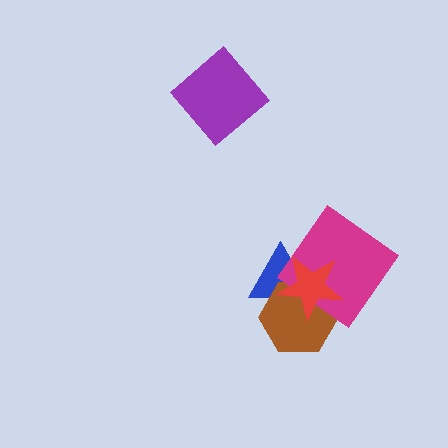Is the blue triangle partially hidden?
Yes, it is partially covered by another shape.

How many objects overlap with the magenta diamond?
3 objects overlap with the magenta diamond.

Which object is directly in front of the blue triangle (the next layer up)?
The brown hexagon is directly in front of the blue triangle.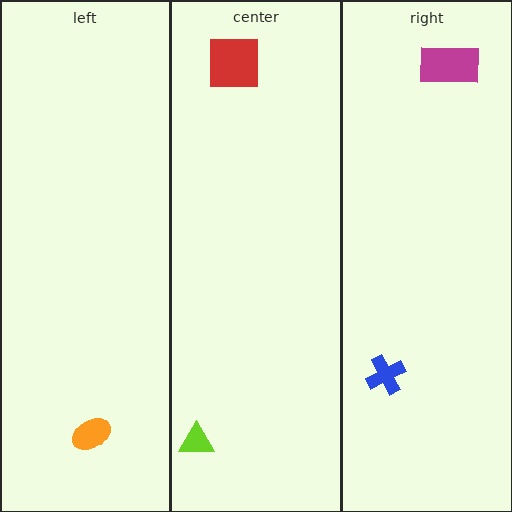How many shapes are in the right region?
2.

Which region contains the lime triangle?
The center region.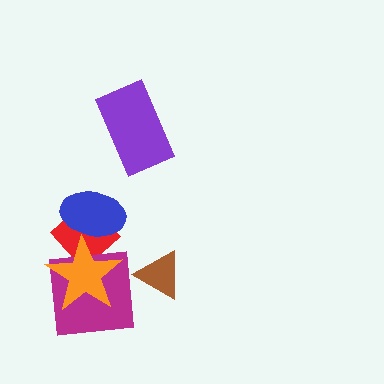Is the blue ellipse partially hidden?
Yes, it is partially covered by another shape.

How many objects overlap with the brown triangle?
0 objects overlap with the brown triangle.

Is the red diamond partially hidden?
Yes, it is partially covered by another shape.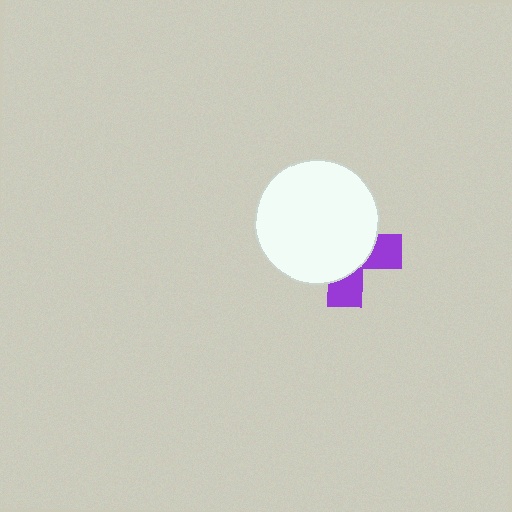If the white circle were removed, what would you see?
You would see the complete purple cross.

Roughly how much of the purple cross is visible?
A small part of it is visible (roughly 32%).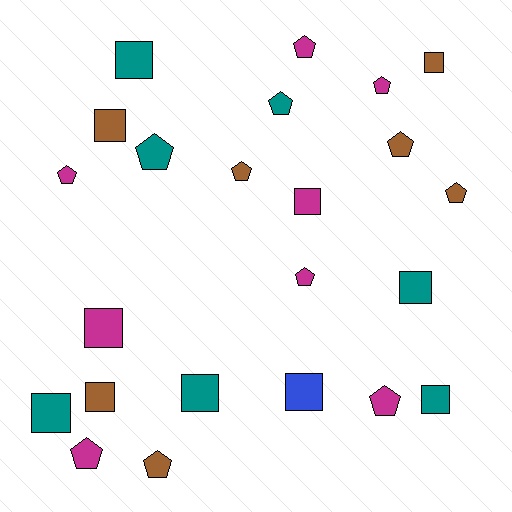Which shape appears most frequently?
Pentagon, with 12 objects.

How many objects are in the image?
There are 23 objects.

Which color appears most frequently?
Magenta, with 8 objects.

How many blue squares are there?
There is 1 blue square.